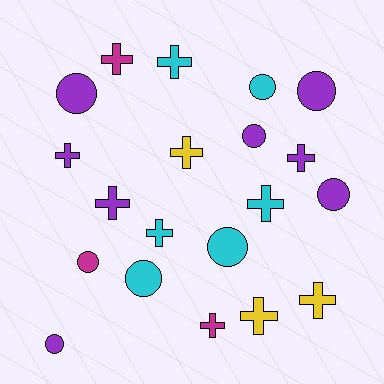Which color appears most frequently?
Purple, with 8 objects.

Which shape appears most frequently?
Cross, with 11 objects.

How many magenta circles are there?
There is 1 magenta circle.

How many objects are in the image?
There are 20 objects.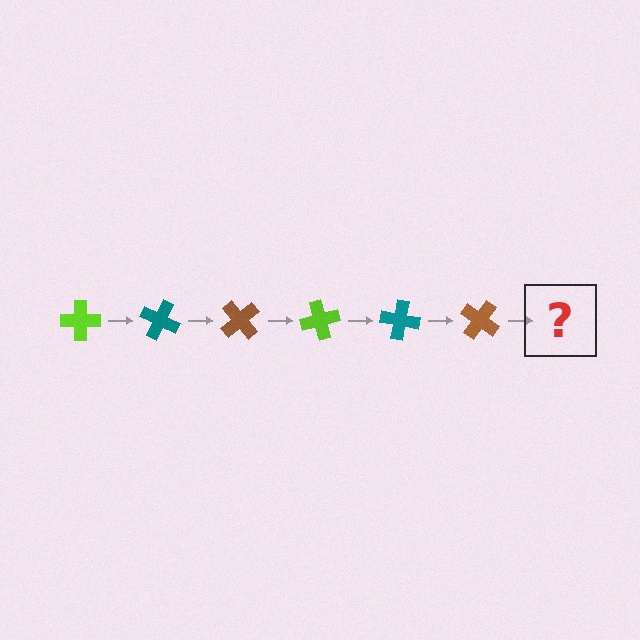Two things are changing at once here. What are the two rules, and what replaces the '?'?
The two rules are that it rotates 25 degrees each step and the color cycles through lime, teal, and brown. The '?' should be a lime cross, rotated 150 degrees from the start.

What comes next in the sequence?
The next element should be a lime cross, rotated 150 degrees from the start.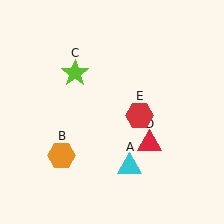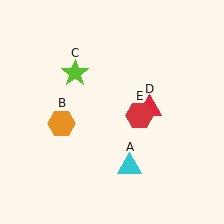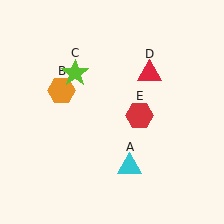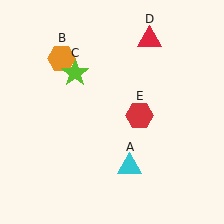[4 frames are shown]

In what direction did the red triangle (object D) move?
The red triangle (object D) moved up.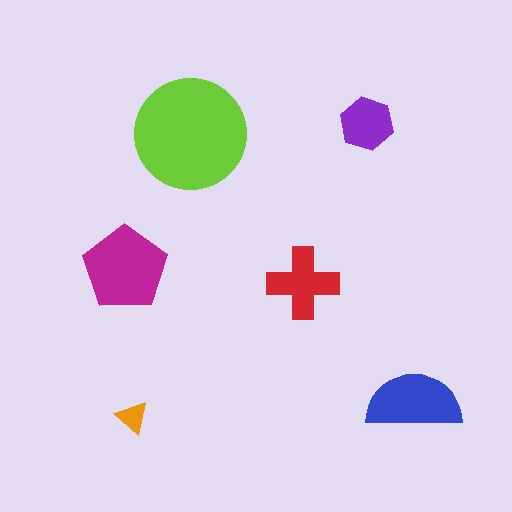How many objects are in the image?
There are 6 objects in the image.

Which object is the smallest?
The orange triangle.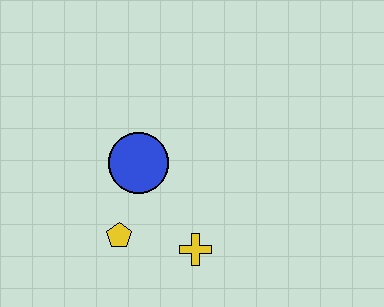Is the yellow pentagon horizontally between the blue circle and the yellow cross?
No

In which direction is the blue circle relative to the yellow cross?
The blue circle is above the yellow cross.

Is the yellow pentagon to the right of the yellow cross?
No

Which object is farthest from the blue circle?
The yellow cross is farthest from the blue circle.